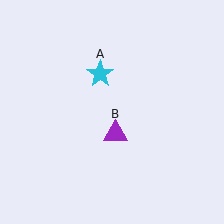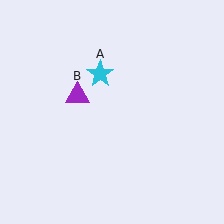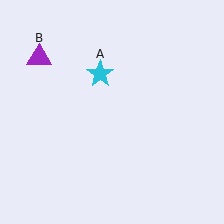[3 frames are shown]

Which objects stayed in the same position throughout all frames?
Cyan star (object A) remained stationary.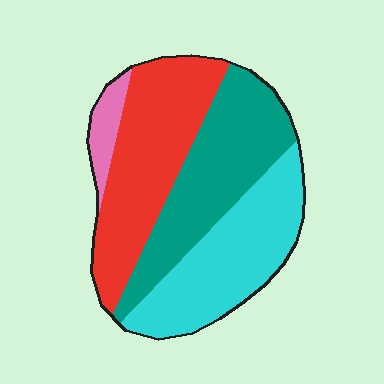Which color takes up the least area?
Pink, at roughly 5%.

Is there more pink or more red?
Red.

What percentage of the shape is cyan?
Cyan takes up between a quarter and a half of the shape.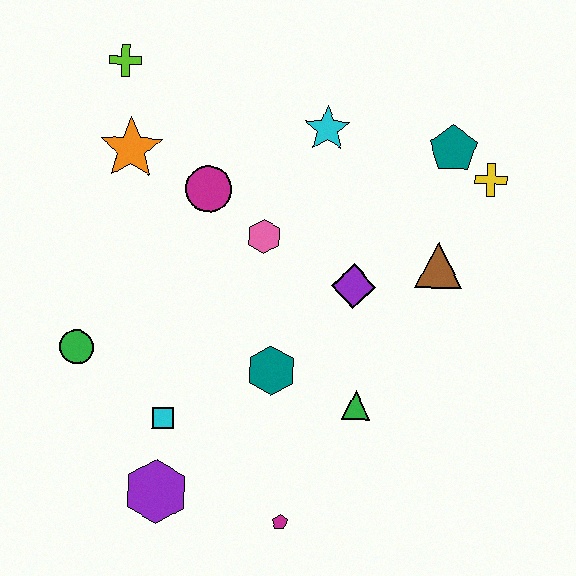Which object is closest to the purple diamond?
The brown triangle is closest to the purple diamond.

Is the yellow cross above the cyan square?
Yes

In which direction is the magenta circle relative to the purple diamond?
The magenta circle is to the left of the purple diamond.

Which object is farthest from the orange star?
The magenta pentagon is farthest from the orange star.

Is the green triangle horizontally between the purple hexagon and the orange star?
No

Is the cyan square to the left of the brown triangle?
Yes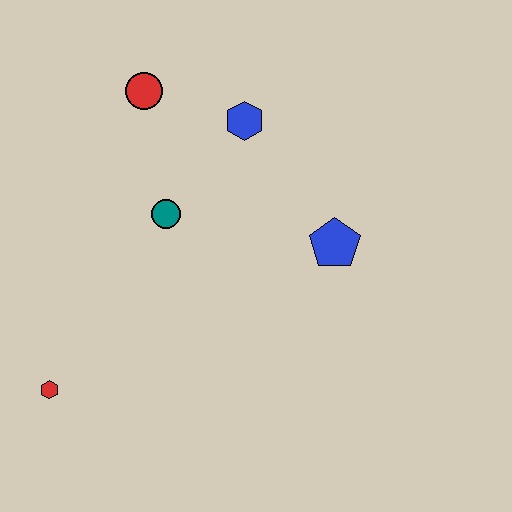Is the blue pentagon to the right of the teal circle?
Yes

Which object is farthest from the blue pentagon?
The red hexagon is farthest from the blue pentagon.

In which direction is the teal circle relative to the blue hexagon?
The teal circle is below the blue hexagon.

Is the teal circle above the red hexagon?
Yes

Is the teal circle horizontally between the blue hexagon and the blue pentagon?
No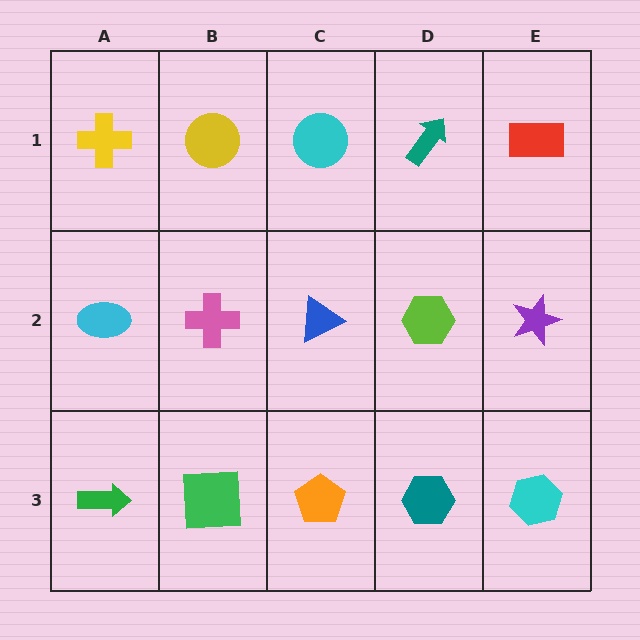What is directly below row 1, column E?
A purple star.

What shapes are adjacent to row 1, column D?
A lime hexagon (row 2, column D), a cyan circle (row 1, column C), a red rectangle (row 1, column E).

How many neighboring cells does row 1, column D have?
3.